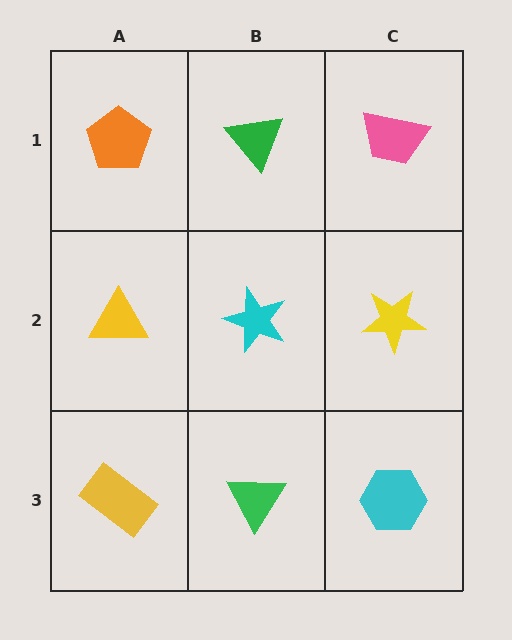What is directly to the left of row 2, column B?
A yellow triangle.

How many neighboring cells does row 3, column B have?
3.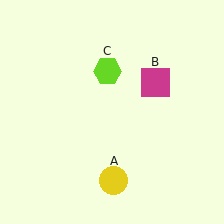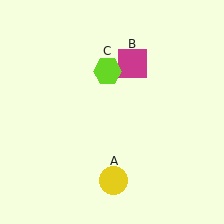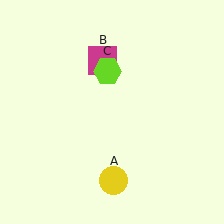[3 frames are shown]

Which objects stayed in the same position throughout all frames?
Yellow circle (object A) and lime hexagon (object C) remained stationary.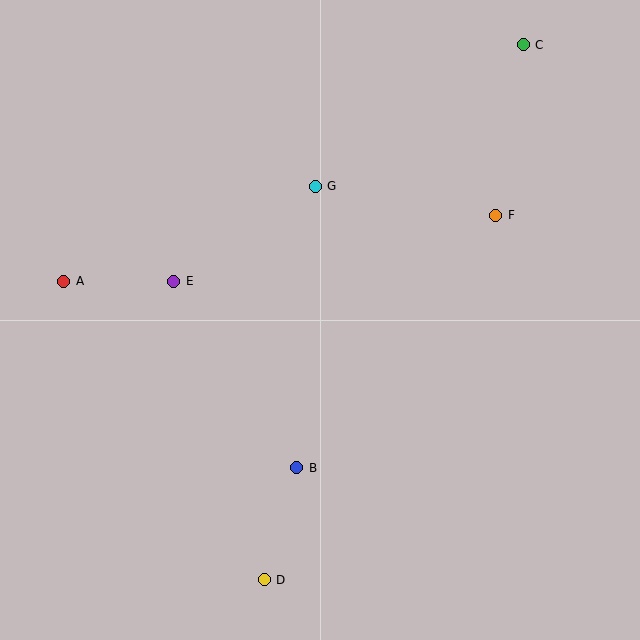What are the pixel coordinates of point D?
Point D is at (264, 580).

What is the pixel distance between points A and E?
The distance between A and E is 110 pixels.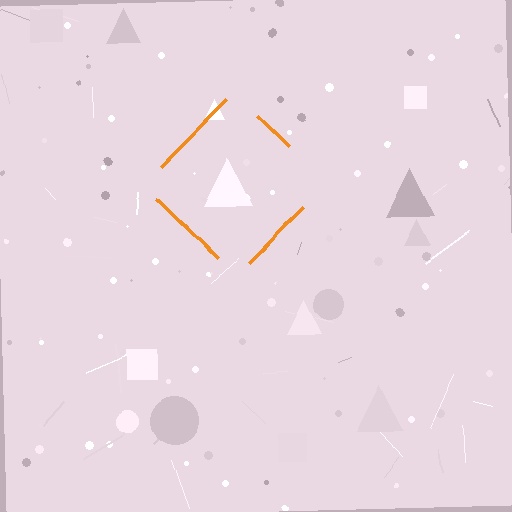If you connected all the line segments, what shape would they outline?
They would outline a diamond.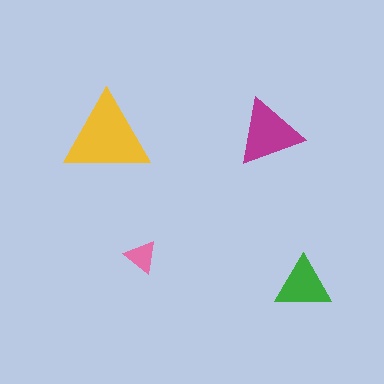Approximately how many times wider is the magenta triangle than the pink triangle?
About 2 times wider.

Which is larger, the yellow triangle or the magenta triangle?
The yellow one.